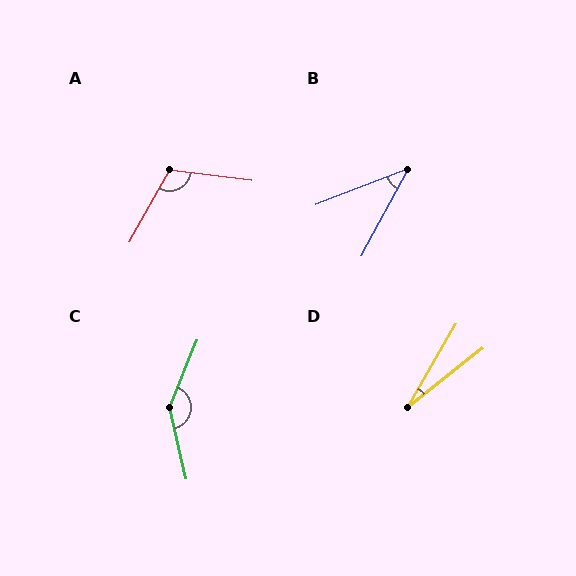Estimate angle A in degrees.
Approximately 113 degrees.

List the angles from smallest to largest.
D (22°), B (41°), A (113°), C (145°).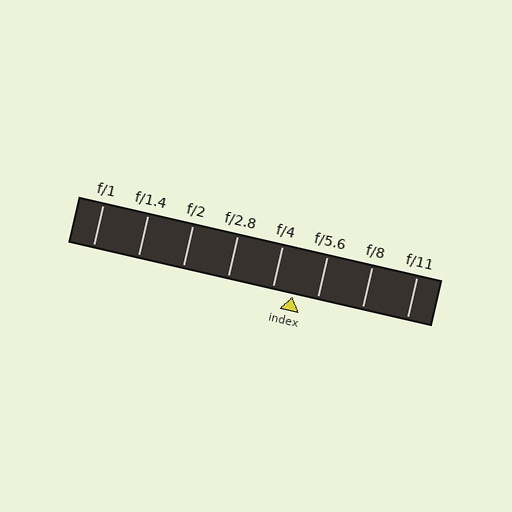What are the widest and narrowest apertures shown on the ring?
The widest aperture shown is f/1 and the narrowest is f/11.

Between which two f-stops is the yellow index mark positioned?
The index mark is between f/4 and f/5.6.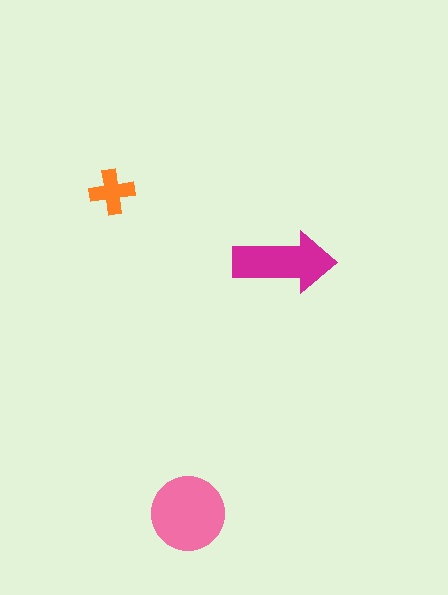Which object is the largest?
The pink circle.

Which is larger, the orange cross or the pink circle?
The pink circle.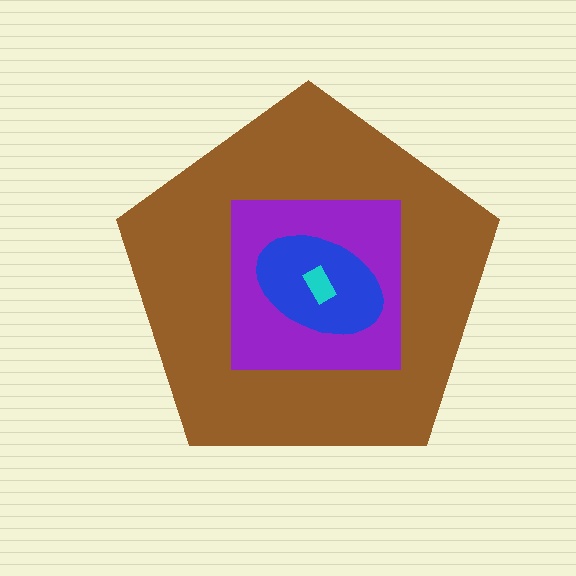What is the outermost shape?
The brown pentagon.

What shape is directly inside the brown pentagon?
The purple square.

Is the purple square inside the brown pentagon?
Yes.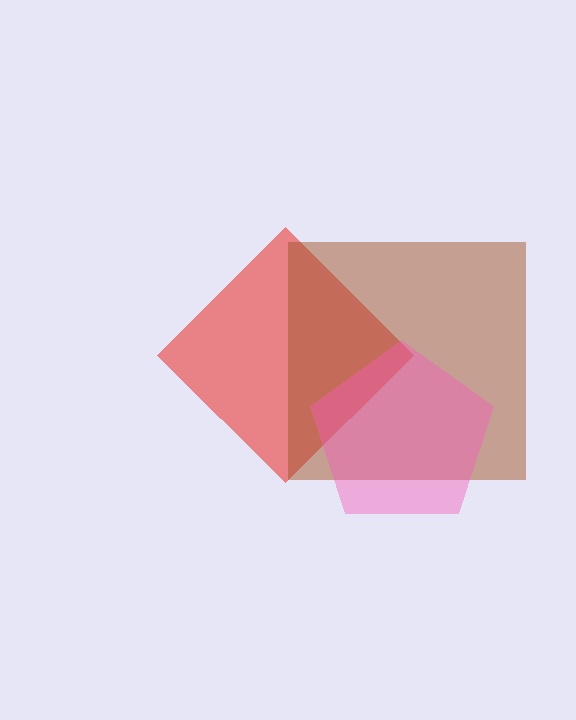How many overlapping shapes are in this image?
There are 3 overlapping shapes in the image.